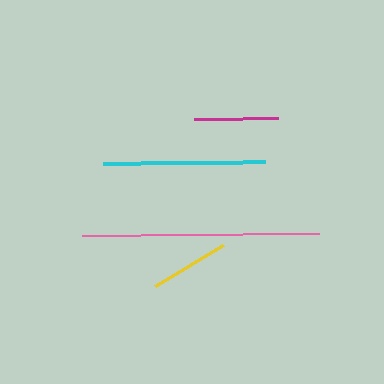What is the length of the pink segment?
The pink segment is approximately 237 pixels long.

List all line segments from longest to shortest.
From longest to shortest: pink, cyan, magenta, yellow.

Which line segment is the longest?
The pink line is the longest at approximately 237 pixels.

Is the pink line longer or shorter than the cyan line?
The pink line is longer than the cyan line.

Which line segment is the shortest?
The yellow line is the shortest at approximately 80 pixels.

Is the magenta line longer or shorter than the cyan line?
The cyan line is longer than the magenta line.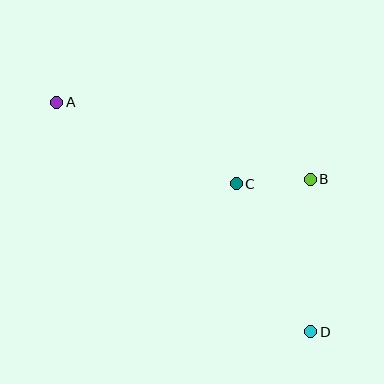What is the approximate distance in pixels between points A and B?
The distance between A and B is approximately 265 pixels.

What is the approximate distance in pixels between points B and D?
The distance between B and D is approximately 152 pixels.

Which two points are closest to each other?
Points B and C are closest to each other.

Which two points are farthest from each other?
Points A and D are farthest from each other.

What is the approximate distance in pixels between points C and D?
The distance between C and D is approximately 166 pixels.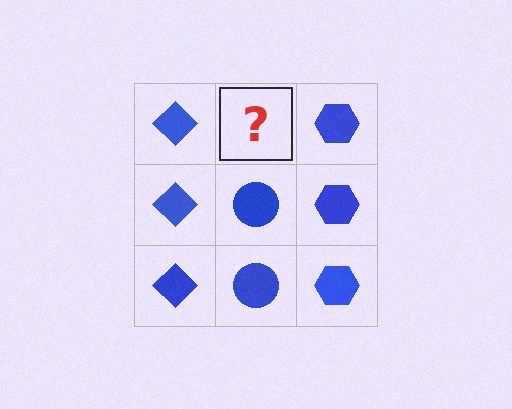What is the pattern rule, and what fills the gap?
The rule is that each column has a consistent shape. The gap should be filled with a blue circle.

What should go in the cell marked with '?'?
The missing cell should contain a blue circle.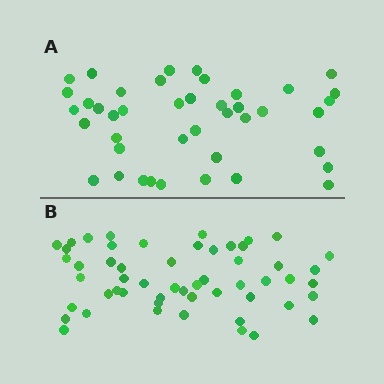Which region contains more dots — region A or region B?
Region B (the bottom region) has more dots.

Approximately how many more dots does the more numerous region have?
Region B has roughly 12 or so more dots than region A.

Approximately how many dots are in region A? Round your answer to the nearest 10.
About 40 dots. (The exact count is 42, which rounds to 40.)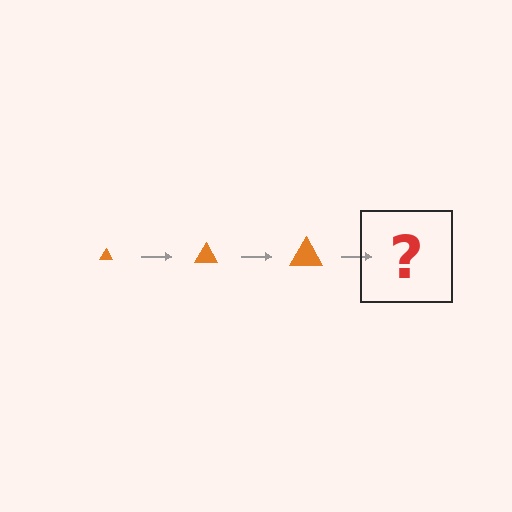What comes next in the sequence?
The next element should be an orange triangle, larger than the previous one.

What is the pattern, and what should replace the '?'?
The pattern is that the triangle gets progressively larger each step. The '?' should be an orange triangle, larger than the previous one.